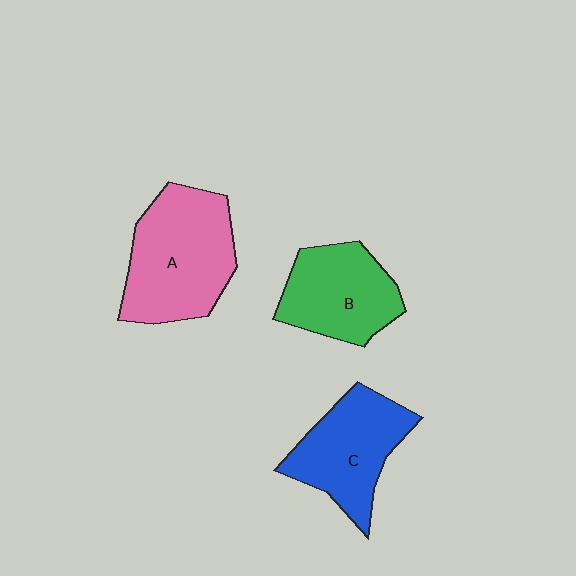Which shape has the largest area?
Shape A (pink).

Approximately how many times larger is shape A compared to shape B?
Approximately 1.3 times.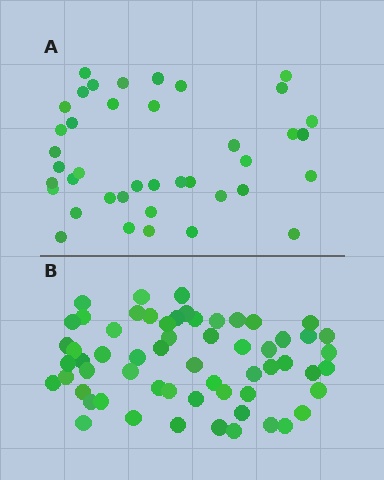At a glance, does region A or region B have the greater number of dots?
Region B (the bottom region) has more dots.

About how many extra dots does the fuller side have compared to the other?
Region B has approximately 20 more dots than region A.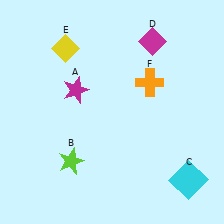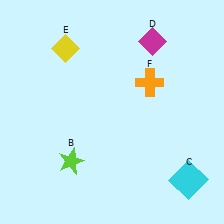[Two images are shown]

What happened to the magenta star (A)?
The magenta star (A) was removed in Image 2. It was in the top-left area of Image 1.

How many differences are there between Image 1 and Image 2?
There is 1 difference between the two images.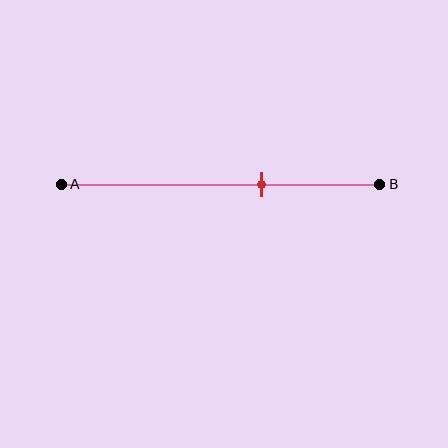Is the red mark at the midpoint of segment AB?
No, the mark is at about 65% from A, not at the 50% midpoint.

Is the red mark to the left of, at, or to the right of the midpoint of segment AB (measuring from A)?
The red mark is to the right of the midpoint of segment AB.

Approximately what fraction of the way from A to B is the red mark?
The red mark is approximately 65% of the way from A to B.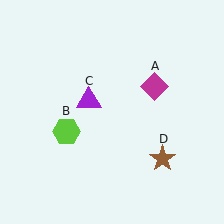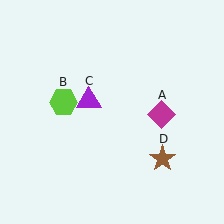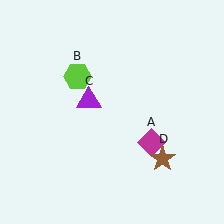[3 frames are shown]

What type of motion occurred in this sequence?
The magenta diamond (object A), lime hexagon (object B) rotated clockwise around the center of the scene.